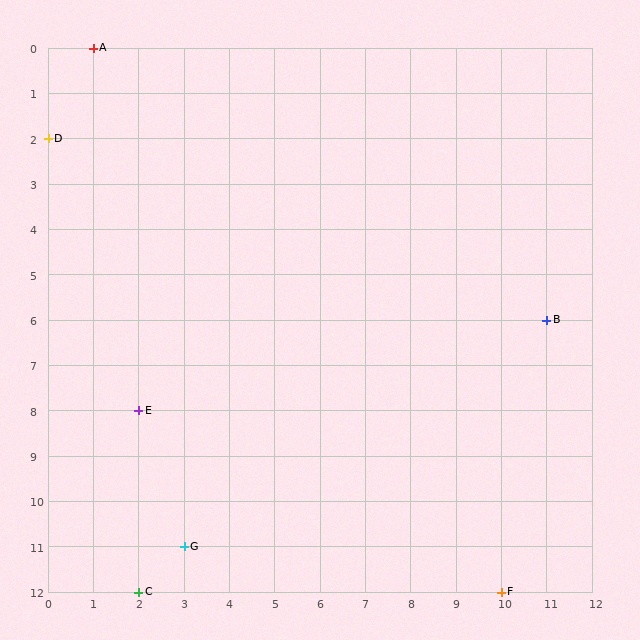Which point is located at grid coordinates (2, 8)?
Point E is at (2, 8).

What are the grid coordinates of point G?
Point G is at grid coordinates (3, 11).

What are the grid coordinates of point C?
Point C is at grid coordinates (2, 12).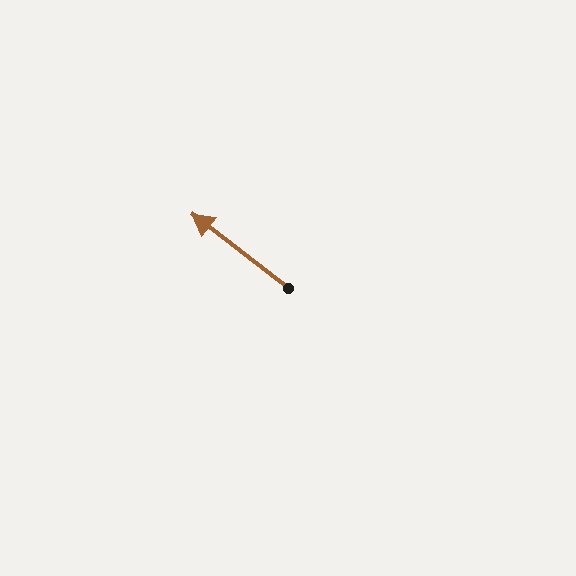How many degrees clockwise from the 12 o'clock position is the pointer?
Approximately 308 degrees.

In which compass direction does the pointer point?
Northwest.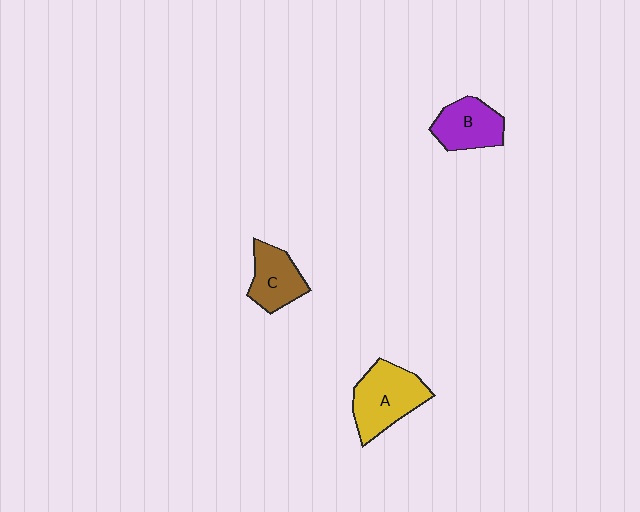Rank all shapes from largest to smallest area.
From largest to smallest: A (yellow), B (purple), C (brown).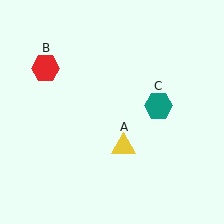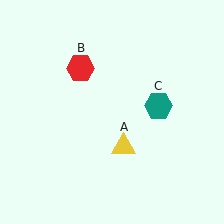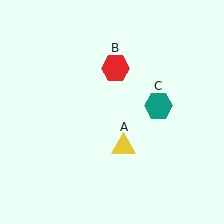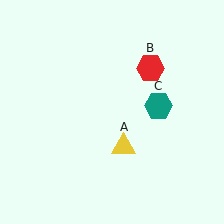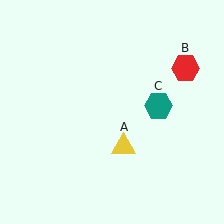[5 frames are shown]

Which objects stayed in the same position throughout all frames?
Yellow triangle (object A) and teal hexagon (object C) remained stationary.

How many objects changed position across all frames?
1 object changed position: red hexagon (object B).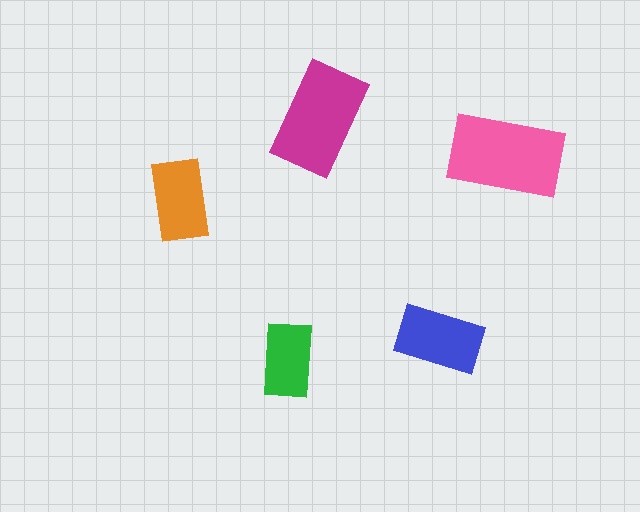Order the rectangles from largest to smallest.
the pink one, the magenta one, the blue one, the orange one, the green one.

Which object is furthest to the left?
The orange rectangle is leftmost.